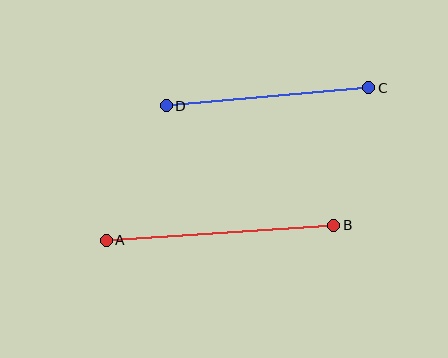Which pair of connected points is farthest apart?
Points A and B are farthest apart.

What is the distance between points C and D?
The distance is approximately 203 pixels.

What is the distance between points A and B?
The distance is approximately 228 pixels.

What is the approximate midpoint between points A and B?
The midpoint is at approximately (220, 233) pixels.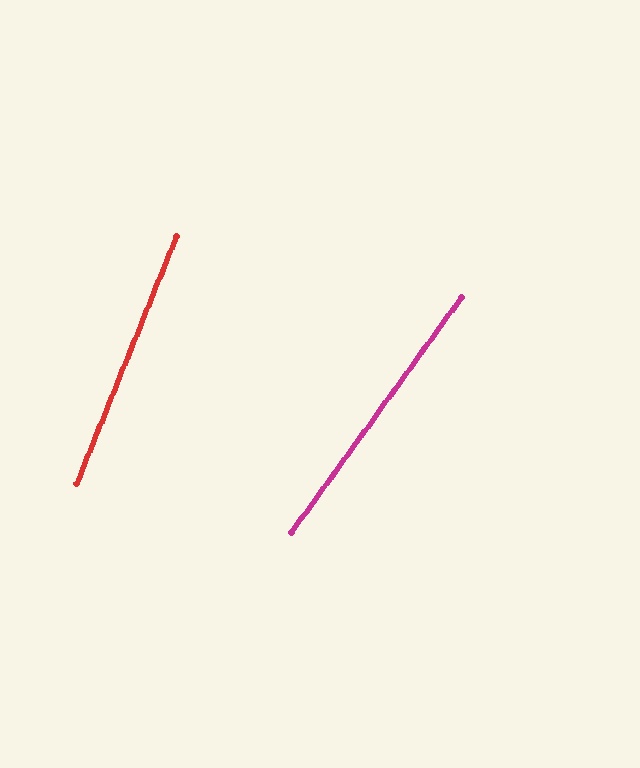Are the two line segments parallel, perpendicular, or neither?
Neither parallel nor perpendicular — they differ by about 14°.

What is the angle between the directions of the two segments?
Approximately 14 degrees.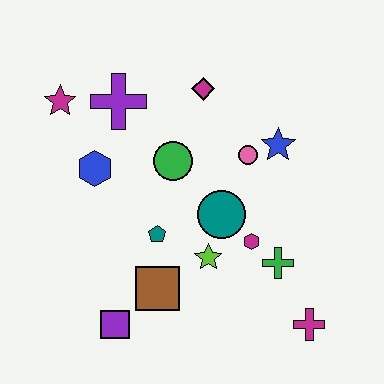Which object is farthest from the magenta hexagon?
The magenta star is farthest from the magenta hexagon.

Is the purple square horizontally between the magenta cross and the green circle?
No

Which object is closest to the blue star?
The pink circle is closest to the blue star.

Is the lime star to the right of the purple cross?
Yes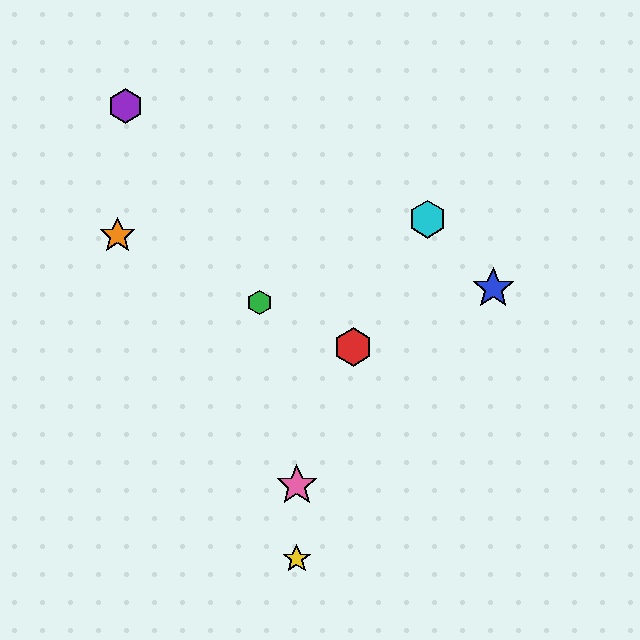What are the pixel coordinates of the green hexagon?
The green hexagon is at (259, 303).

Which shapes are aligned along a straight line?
The red hexagon, the green hexagon, the orange star are aligned along a straight line.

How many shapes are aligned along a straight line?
3 shapes (the red hexagon, the green hexagon, the orange star) are aligned along a straight line.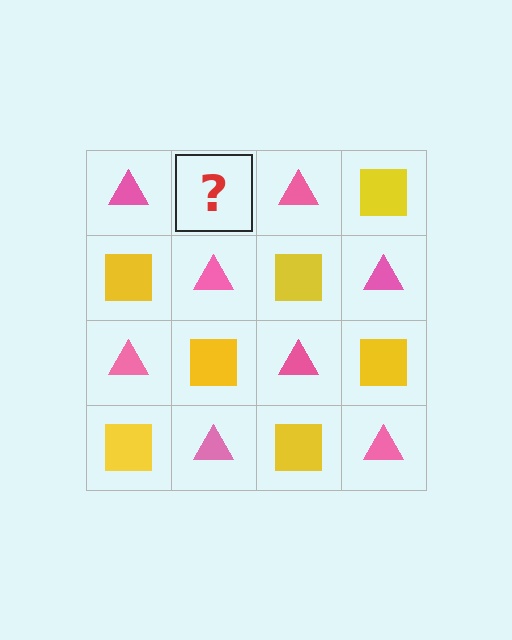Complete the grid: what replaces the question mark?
The question mark should be replaced with a yellow square.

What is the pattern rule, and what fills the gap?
The rule is that it alternates pink triangle and yellow square in a checkerboard pattern. The gap should be filled with a yellow square.